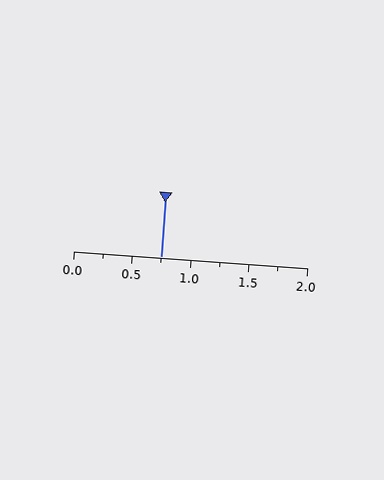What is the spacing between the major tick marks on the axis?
The major ticks are spaced 0.5 apart.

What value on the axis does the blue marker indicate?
The marker indicates approximately 0.75.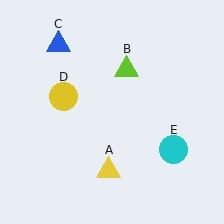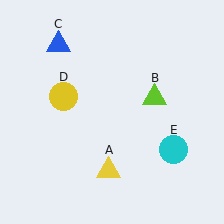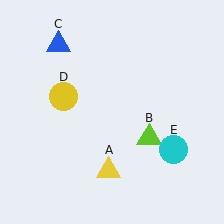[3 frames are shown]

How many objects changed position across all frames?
1 object changed position: lime triangle (object B).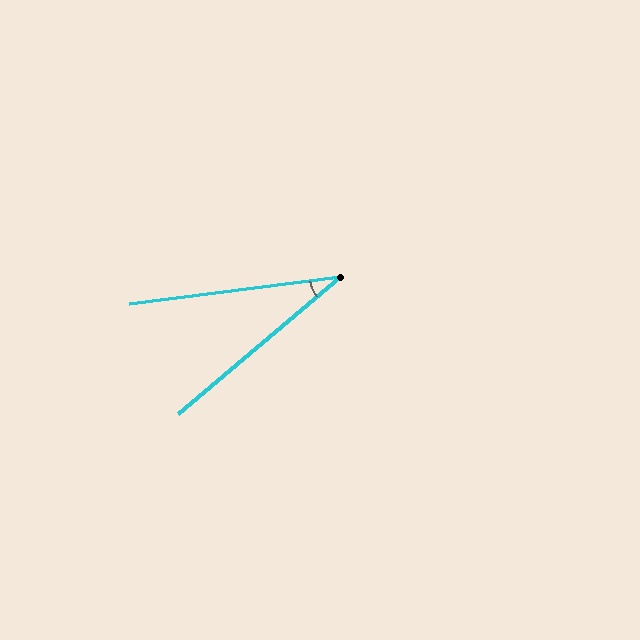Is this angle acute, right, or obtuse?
It is acute.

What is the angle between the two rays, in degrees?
Approximately 33 degrees.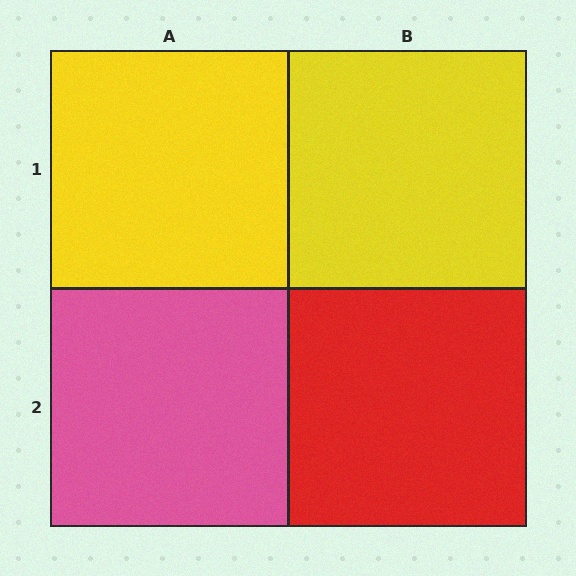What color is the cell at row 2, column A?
Pink.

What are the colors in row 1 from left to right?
Yellow, yellow.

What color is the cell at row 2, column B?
Red.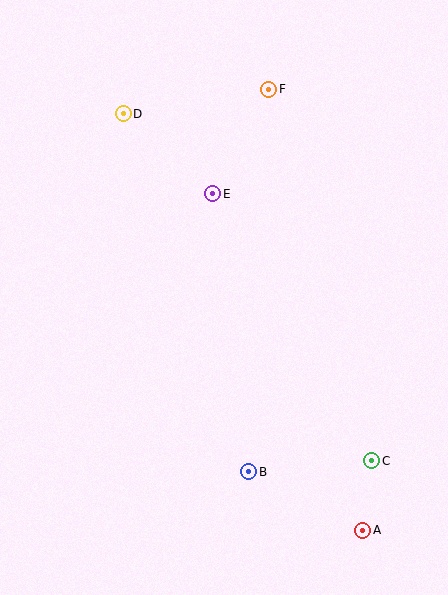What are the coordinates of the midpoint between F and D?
The midpoint between F and D is at (196, 102).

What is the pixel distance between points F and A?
The distance between F and A is 451 pixels.